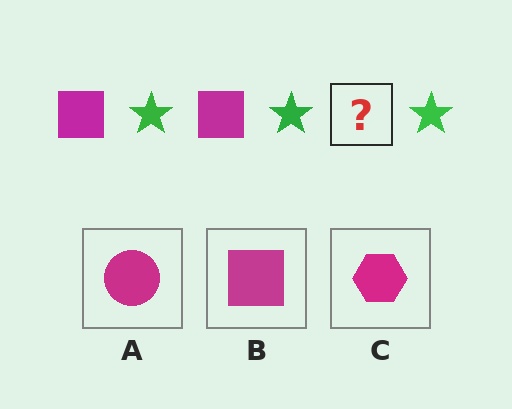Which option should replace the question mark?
Option B.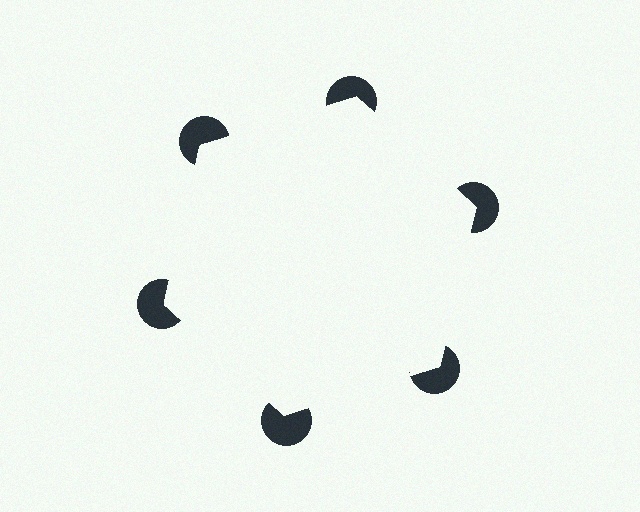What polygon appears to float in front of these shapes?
An illusory hexagon — its edges are inferred from the aligned wedge cuts in the pac-man discs, not physically drawn.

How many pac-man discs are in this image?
There are 6 — one at each vertex of the illusory hexagon.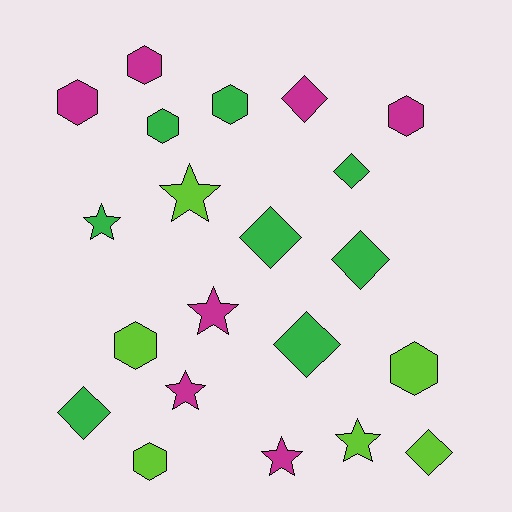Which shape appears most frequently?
Hexagon, with 8 objects.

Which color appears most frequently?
Green, with 8 objects.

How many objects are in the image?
There are 21 objects.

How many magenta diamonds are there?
There is 1 magenta diamond.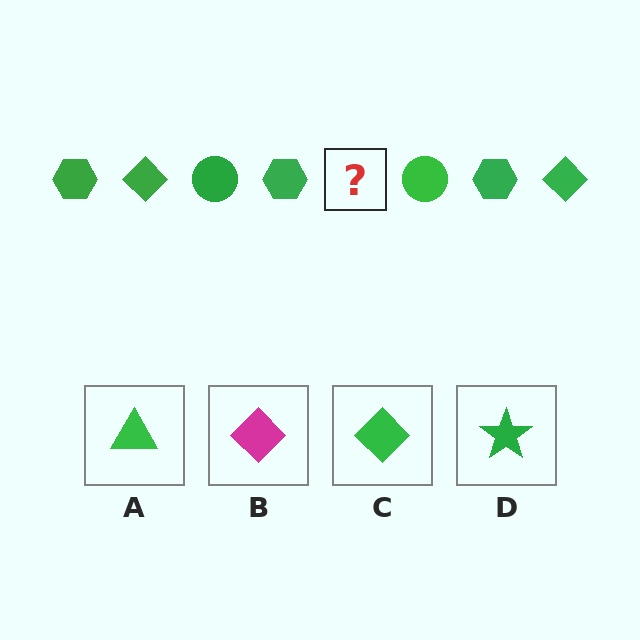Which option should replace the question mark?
Option C.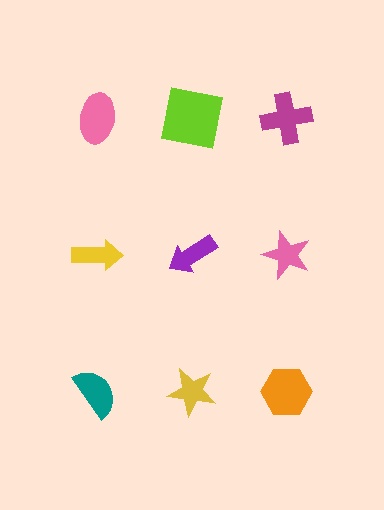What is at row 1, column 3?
A magenta cross.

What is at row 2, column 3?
A pink star.